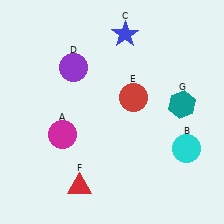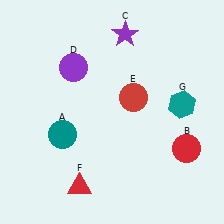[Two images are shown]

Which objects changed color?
A changed from magenta to teal. B changed from cyan to red. C changed from blue to purple.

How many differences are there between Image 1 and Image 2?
There are 3 differences between the two images.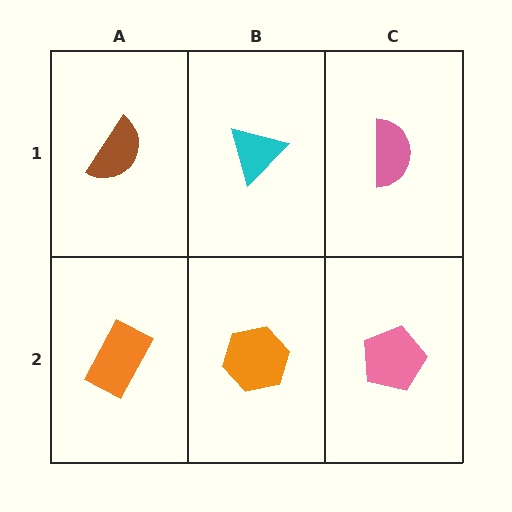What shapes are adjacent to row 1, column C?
A pink pentagon (row 2, column C), a cyan triangle (row 1, column B).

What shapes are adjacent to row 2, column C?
A pink semicircle (row 1, column C), an orange hexagon (row 2, column B).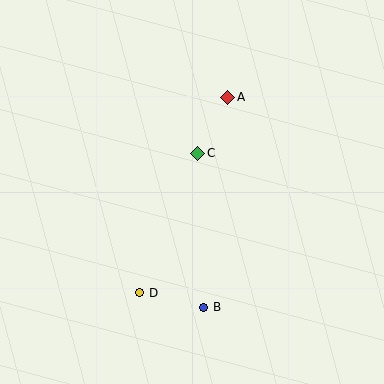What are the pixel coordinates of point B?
Point B is at (204, 307).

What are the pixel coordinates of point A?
Point A is at (228, 97).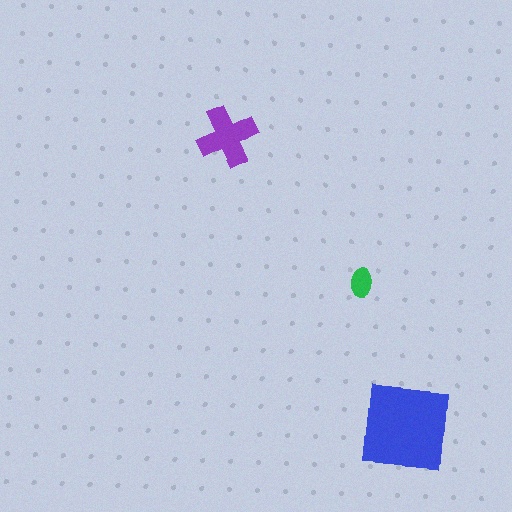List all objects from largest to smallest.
The blue square, the purple cross, the green ellipse.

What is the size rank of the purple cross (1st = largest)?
2nd.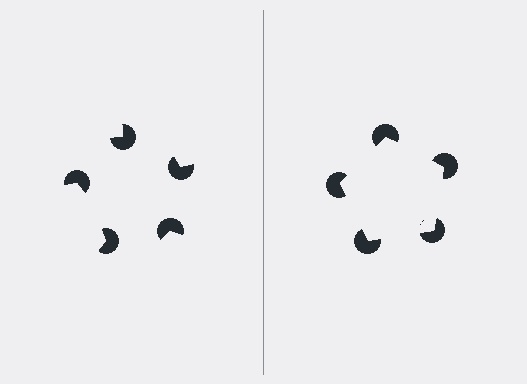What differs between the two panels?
The pac-man discs are positioned identically on both sides; only the wedge orientations differ. On the right they align to a pentagon; on the left they are misaligned.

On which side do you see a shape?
An illusory pentagon appears on the right side. On the left side the wedge cuts are rotated, so no coherent shape forms.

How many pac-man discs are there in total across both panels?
10 — 5 on each side.